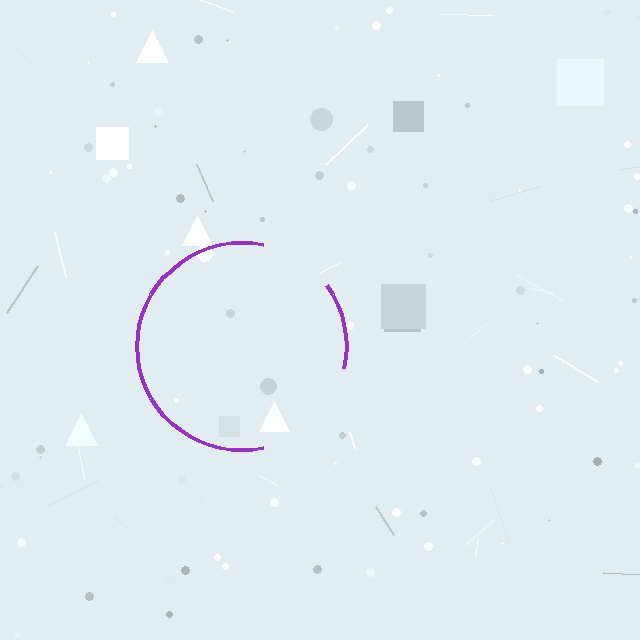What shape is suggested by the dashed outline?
The dashed outline suggests a circle.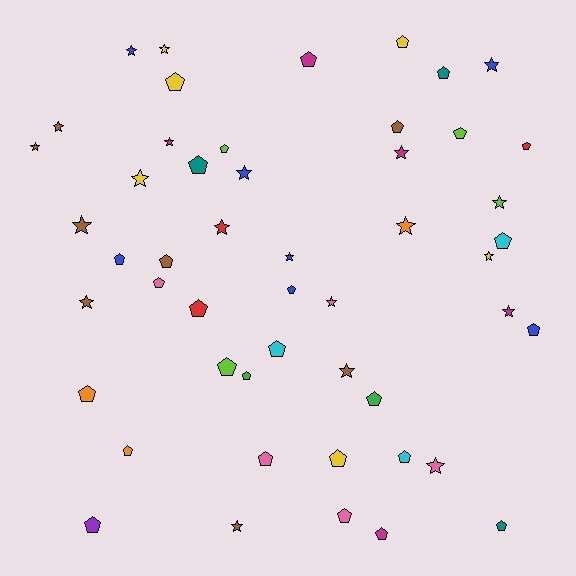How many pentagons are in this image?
There are 29 pentagons.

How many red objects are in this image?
There are 3 red objects.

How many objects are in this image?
There are 50 objects.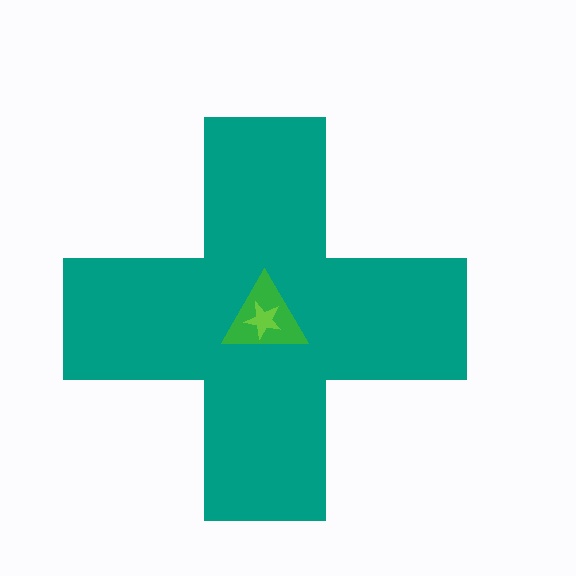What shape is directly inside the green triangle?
The lime star.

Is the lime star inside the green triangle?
Yes.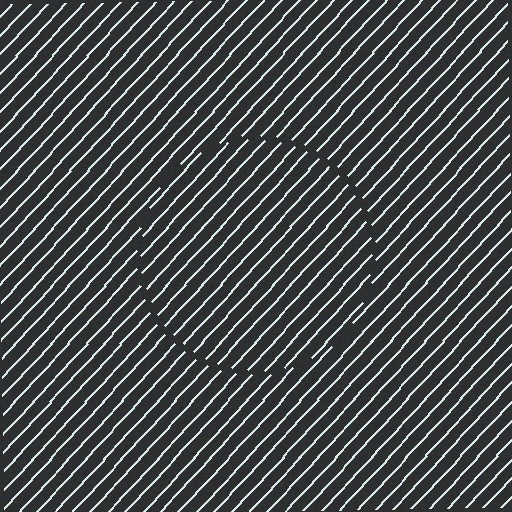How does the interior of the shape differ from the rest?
The interior of the shape contains the same grating, shifted by half a period — the contour is defined by the phase discontinuity where line-ends from the inner and outer gratings abut.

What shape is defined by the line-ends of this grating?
An illusory circle. The interior of the shape contains the same grating, shifted by half a period — the contour is defined by the phase discontinuity where line-ends from the inner and outer gratings abut.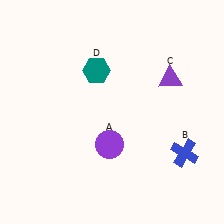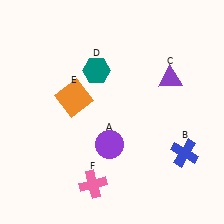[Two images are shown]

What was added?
An orange square (E), a pink cross (F) were added in Image 2.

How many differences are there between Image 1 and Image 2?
There are 2 differences between the two images.